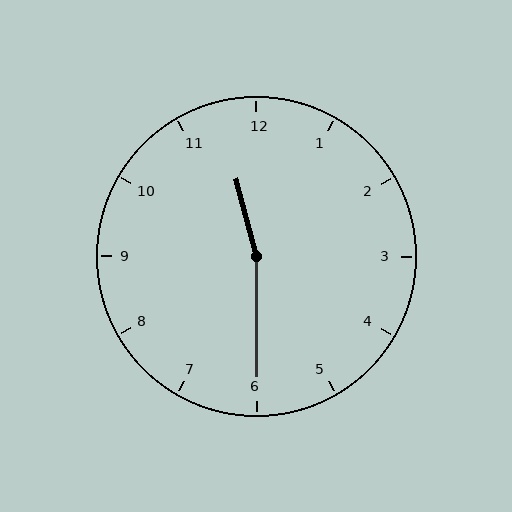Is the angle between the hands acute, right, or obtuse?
It is obtuse.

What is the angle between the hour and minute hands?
Approximately 165 degrees.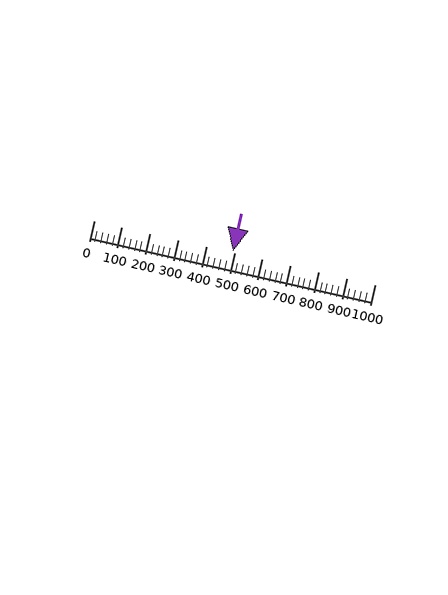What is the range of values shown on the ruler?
The ruler shows values from 0 to 1000.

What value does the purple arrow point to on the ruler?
The purple arrow points to approximately 496.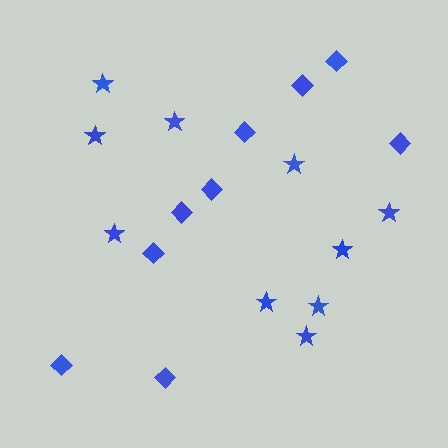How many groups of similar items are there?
There are 2 groups: one group of diamonds (9) and one group of stars (10).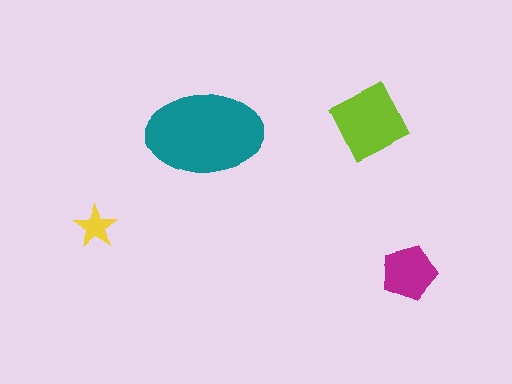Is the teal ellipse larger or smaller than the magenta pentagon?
Larger.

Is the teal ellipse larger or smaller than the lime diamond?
Larger.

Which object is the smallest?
The yellow star.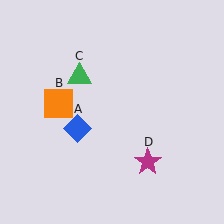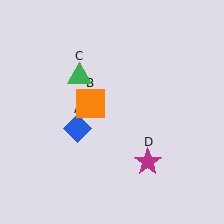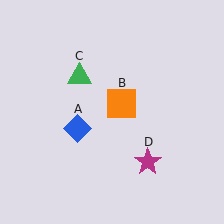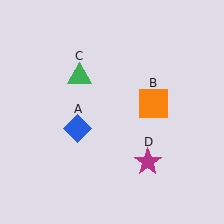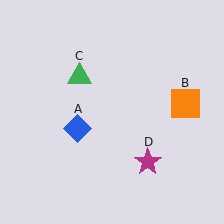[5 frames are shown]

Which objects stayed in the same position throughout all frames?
Blue diamond (object A) and green triangle (object C) and magenta star (object D) remained stationary.